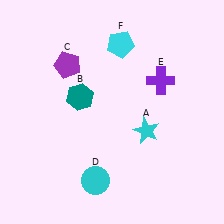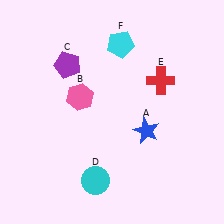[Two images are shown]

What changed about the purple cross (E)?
In Image 1, E is purple. In Image 2, it changed to red.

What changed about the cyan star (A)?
In Image 1, A is cyan. In Image 2, it changed to blue.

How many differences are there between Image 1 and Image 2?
There are 3 differences between the two images.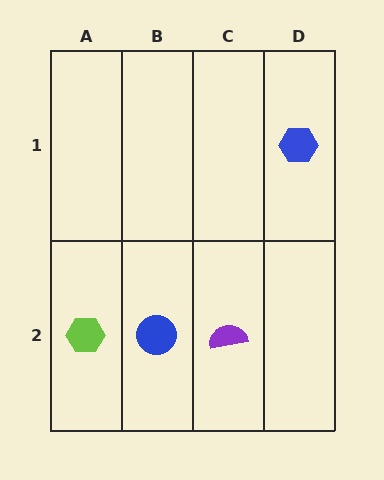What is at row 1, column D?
A blue hexagon.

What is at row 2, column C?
A purple semicircle.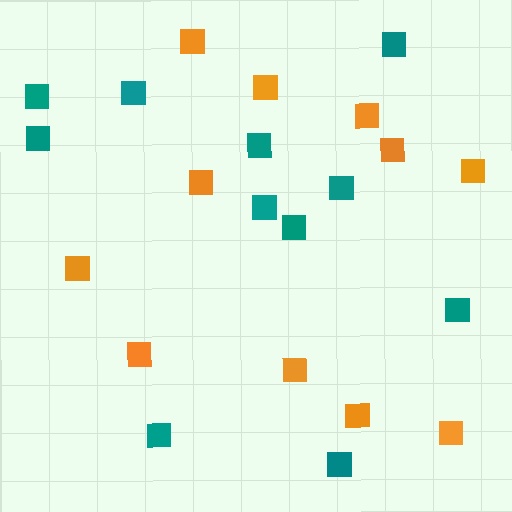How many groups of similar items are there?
There are 2 groups: one group of teal squares (11) and one group of orange squares (11).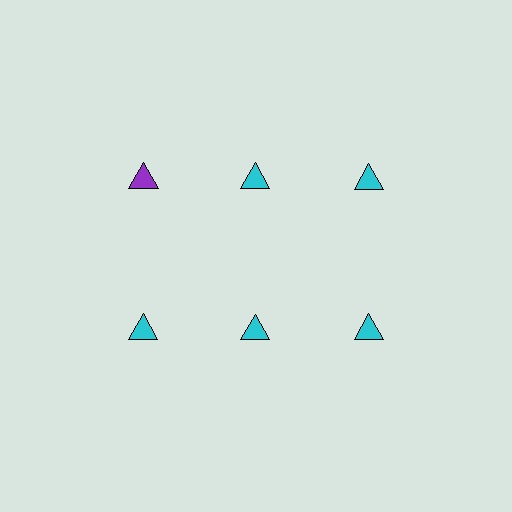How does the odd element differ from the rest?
It has a different color: purple instead of cyan.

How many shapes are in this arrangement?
There are 6 shapes arranged in a grid pattern.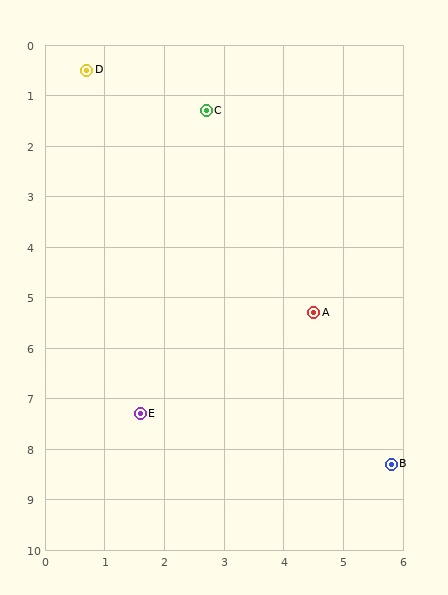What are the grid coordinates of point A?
Point A is at approximately (4.5, 5.3).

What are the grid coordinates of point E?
Point E is at approximately (1.6, 7.3).